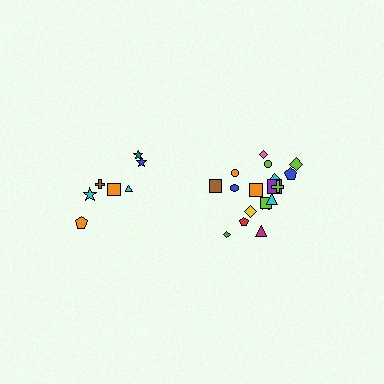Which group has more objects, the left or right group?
The right group.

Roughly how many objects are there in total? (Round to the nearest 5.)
Roughly 25 objects in total.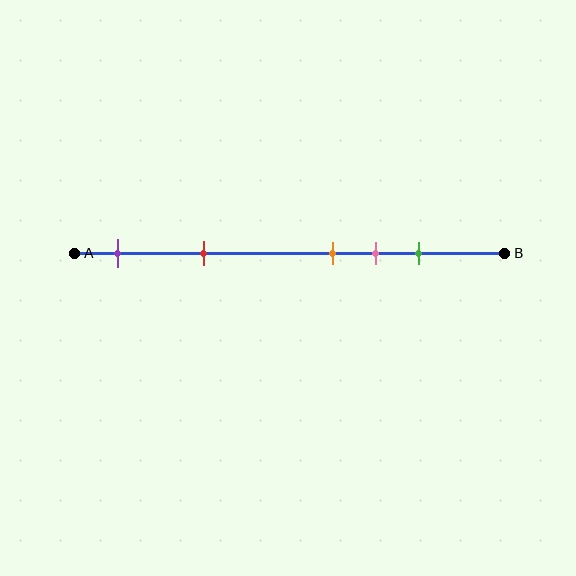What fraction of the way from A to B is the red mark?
The red mark is approximately 30% (0.3) of the way from A to B.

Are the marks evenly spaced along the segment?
No, the marks are not evenly spaced.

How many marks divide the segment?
There are 5 marks dividing the segment.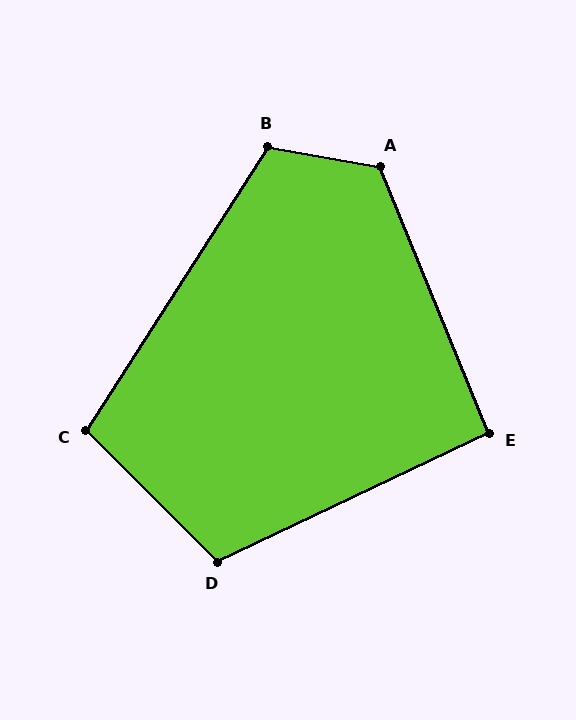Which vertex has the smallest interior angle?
E, at approximately 93 degrees.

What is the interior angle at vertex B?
Approximately 113 degrees (obtuse).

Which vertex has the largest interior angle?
A, at approximately 122 degrees.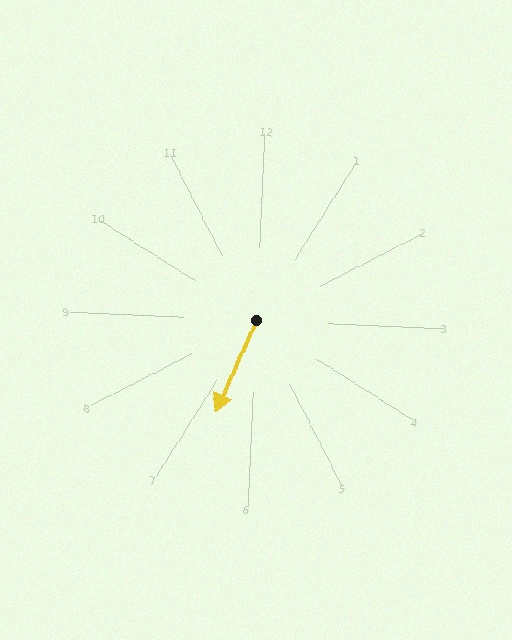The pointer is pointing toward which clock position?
Roughly 7 o'clock.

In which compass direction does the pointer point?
South.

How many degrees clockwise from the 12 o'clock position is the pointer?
Approximately 201 degrees.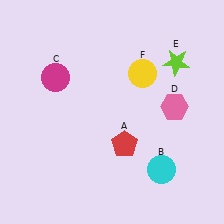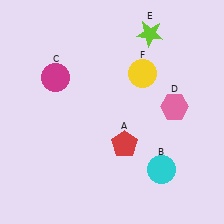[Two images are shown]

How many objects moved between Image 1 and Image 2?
1 object moved between the two images.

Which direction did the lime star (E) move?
The lime star (E) moved up.